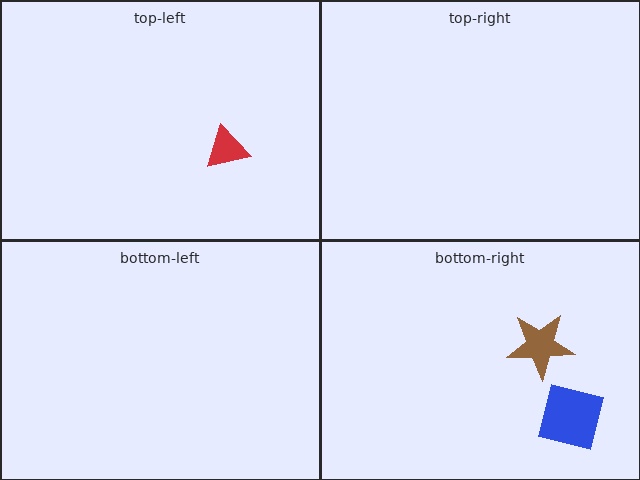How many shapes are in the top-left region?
1.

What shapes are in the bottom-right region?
The blue square, the brown star.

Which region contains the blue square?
The bottom-right region.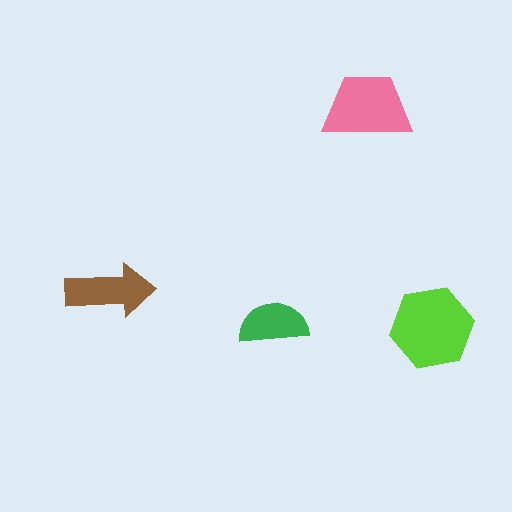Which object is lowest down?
The lime hexagon is bottommost.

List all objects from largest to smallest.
The lime hexagon, the pink trapezoid, the brown arrow, the green semicircle.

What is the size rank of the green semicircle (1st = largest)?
4th.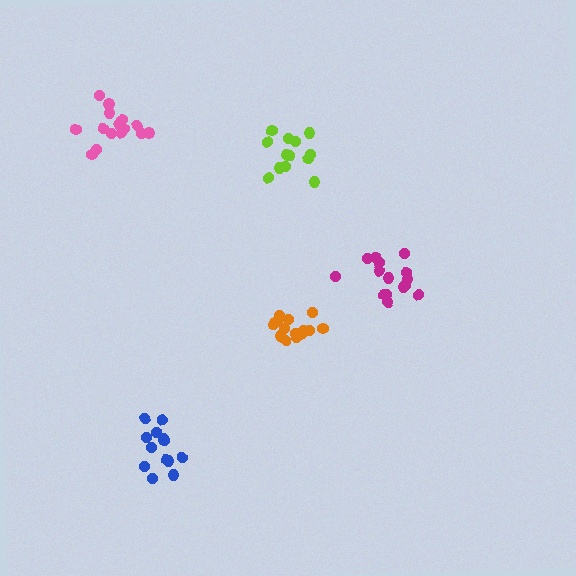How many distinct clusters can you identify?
There are 5 distinct clusters.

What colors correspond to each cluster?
The clusters are colored: magenta, orange, blue, pink, lime.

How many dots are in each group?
Group 1: 15 dots, Group 2: 15 dots, Group 3: 13 dots, Group 4: 15 dots, Group 5: 13 dots (71 total).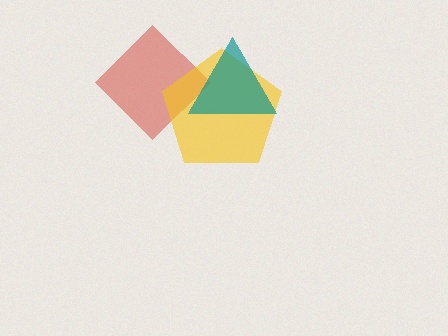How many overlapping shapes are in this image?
There are 3 overlapping shapes in the image.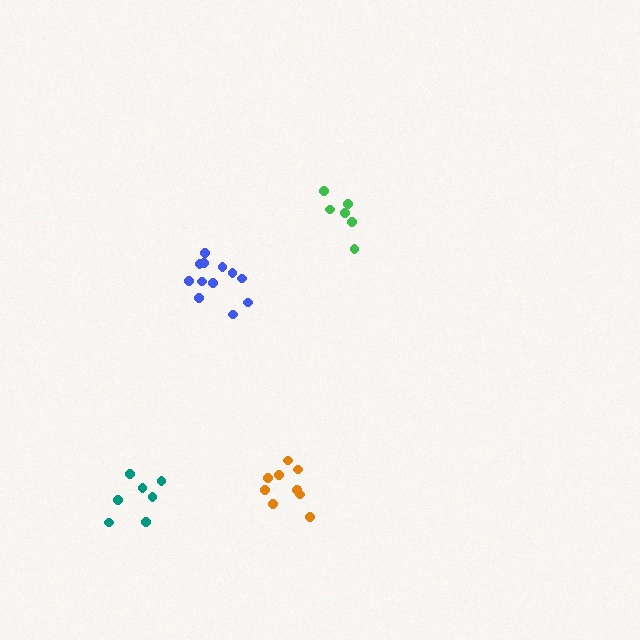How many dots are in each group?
Group 1: 6 dots, Group 2: 10 dots, Group 3: 12 dots, Group 4: 7 dots (35 total).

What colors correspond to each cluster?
The clusters are colored: green, orange, blue, teal.